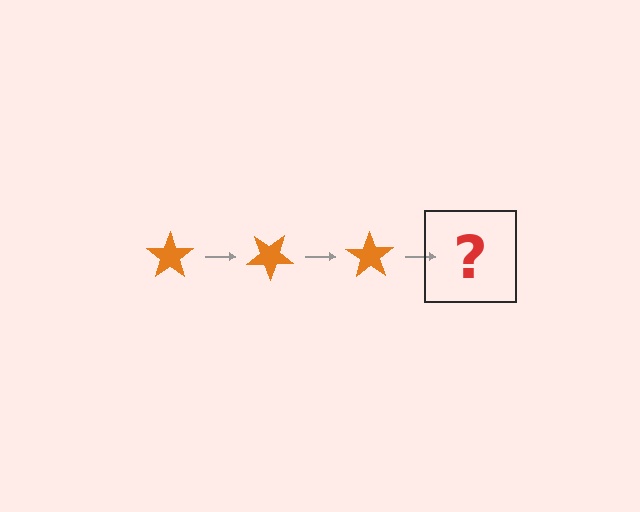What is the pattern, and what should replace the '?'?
The pattern is that the star rotates 35 degrees each step. The '?' should be an orange star rotated 105 degrees.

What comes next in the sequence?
The next element should be an orange star rotated 105 degrees.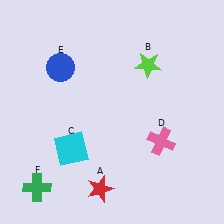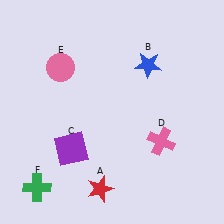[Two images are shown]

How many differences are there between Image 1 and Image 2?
There are 3 differences between the two images.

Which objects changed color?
B changed from lime to blue. C changed from cyan to purple. E changed from blue to pink.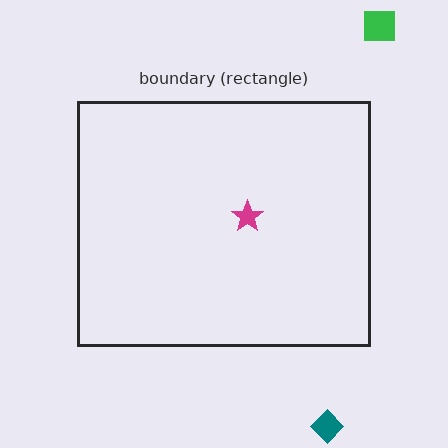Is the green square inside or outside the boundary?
Outside.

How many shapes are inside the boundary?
1 inside, 2 outside.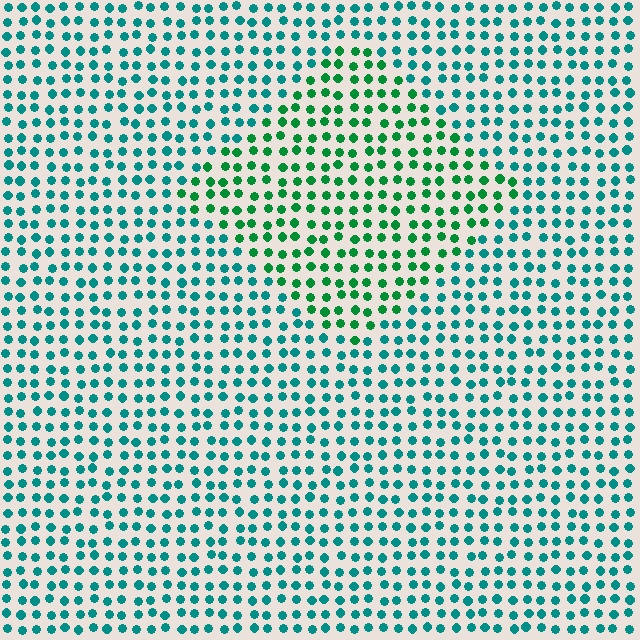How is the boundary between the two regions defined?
The boundary is defined purely by a slight shift in hue (about 35 degrees). Spacing, size, and orientation are identical on both sides.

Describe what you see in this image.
The image is filled with small teal elements in a uniform arrangement. A diamond-shaped region is visible where the elements are tinted to a slightly different hue, forming a subtle color boundary.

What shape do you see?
I see a diamond.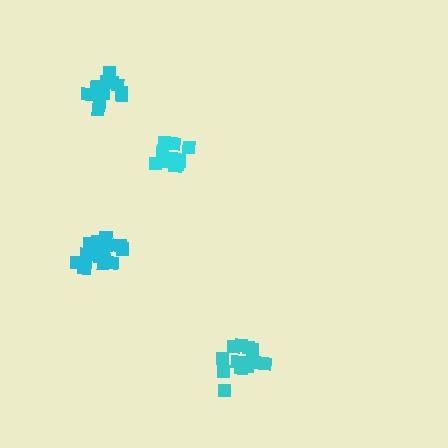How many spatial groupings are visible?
There are 4 spatial groupings.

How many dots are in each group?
Group 1: 14 dots, Group 2: 18 dots, Group 3: 12 dots, Group 4: 15 dots (59 total).